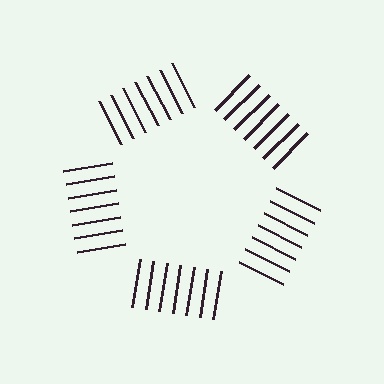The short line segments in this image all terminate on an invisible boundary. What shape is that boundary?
An illusory pentagon — the line segments terminate on its edges but no continuous stroke is drawn.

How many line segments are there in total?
35 — 7 along each of the 5 edges.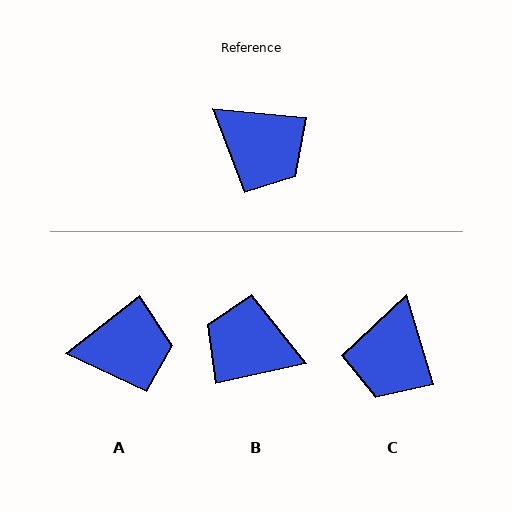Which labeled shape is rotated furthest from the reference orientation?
B, about 162 degrees away.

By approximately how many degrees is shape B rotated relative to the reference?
Approximately 162 degrees clockwise.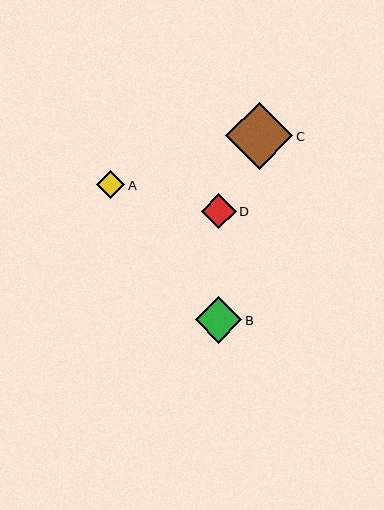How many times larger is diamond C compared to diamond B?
Diamond C is approximately 1.4 times the size of diamond B.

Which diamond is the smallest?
Diamond A is the smallest with a size of approximately 28 pixels.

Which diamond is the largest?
Diamond C is the largest with a size of approximately 67 pixels.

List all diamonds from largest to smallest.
From largest to smallest: C, B, D, A.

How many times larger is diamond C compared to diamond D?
Diamond C is approximately 2.0 times the size of diamond D.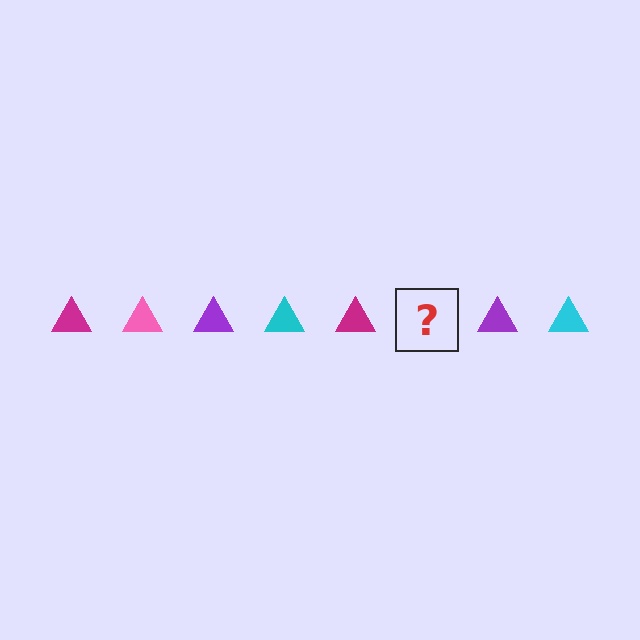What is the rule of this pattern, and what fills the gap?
The rule is that the pattern cycles through magenta, pink, purple, cyan triangles. The gap should be filled with a pink triangle.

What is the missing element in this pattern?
The missing element is a pink triangle.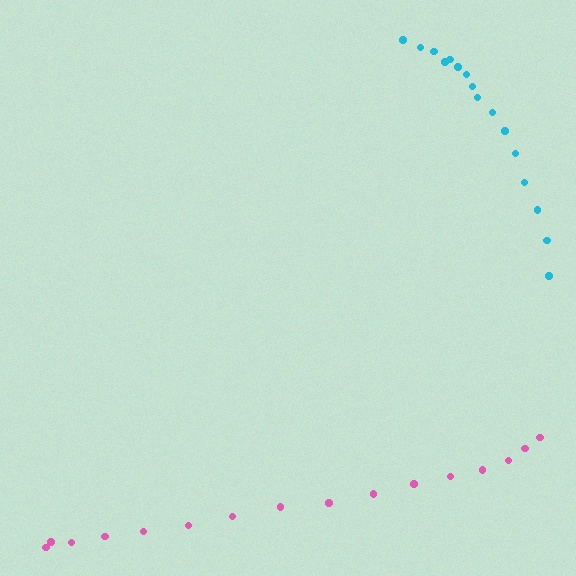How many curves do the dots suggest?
There are 2 distinct paths.